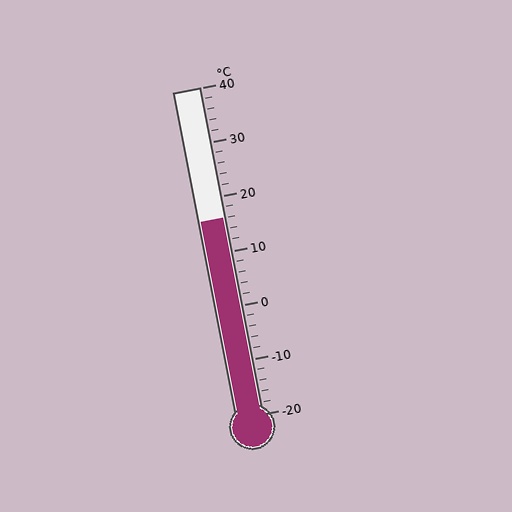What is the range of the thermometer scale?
The thermometer scale ranges from -20°C to 40°C.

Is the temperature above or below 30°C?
The temperature is below 30°C.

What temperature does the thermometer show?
The thermometer shows approximately 16°C.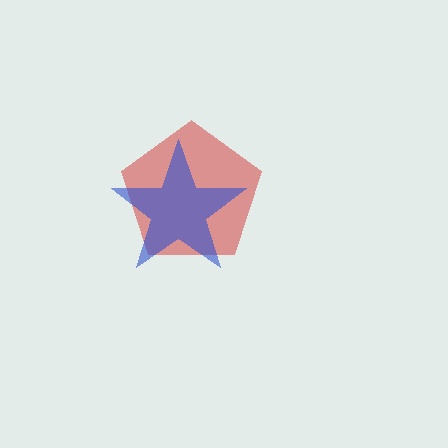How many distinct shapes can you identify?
There are 2 distinct shapes: a red pentagon, a blue star.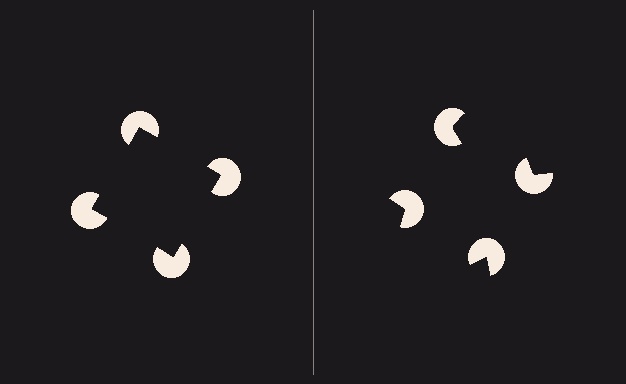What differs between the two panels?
The pac-man discs are positioned identically on both sides; only the wedge orientations differ. On the left they align to a square; on the right they are misaligned.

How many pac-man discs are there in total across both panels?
8 — 4 on each side.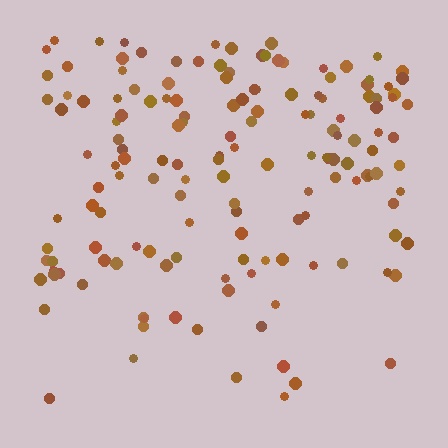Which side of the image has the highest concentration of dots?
The top.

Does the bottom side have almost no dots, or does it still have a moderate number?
Still a moderate number, just noticeably fewer than the top.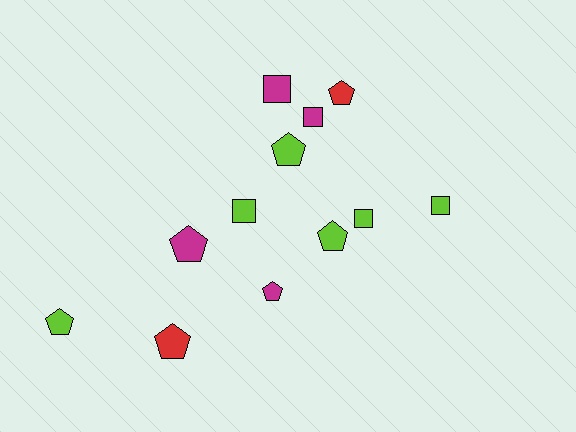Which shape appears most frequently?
Pentagon, with 7 objects.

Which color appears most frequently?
Lime, with 6 objects.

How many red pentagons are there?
There are 2 red pentagons.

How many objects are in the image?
There are 12 objects.